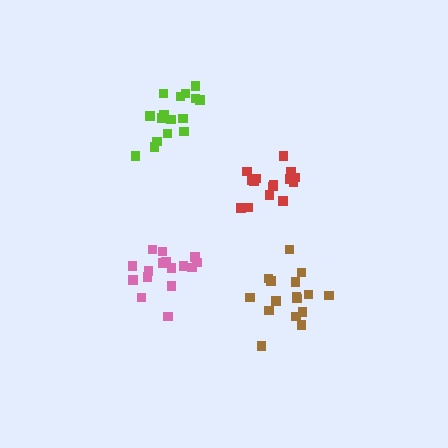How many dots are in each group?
Group 1: 16 dots, Group 2: 16 dots, Group 3: 15 dots, Group 4: 16 dots (63 total).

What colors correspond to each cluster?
The clusters are colored: pink, brown, red, lime.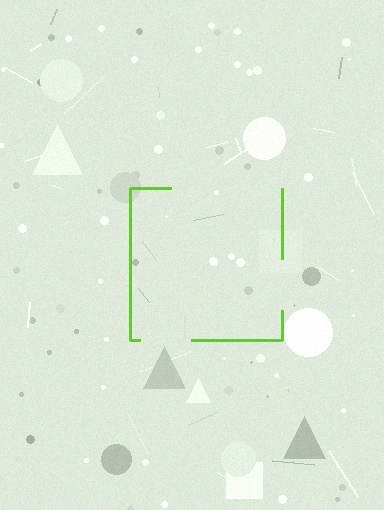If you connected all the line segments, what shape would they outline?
They would outline a square.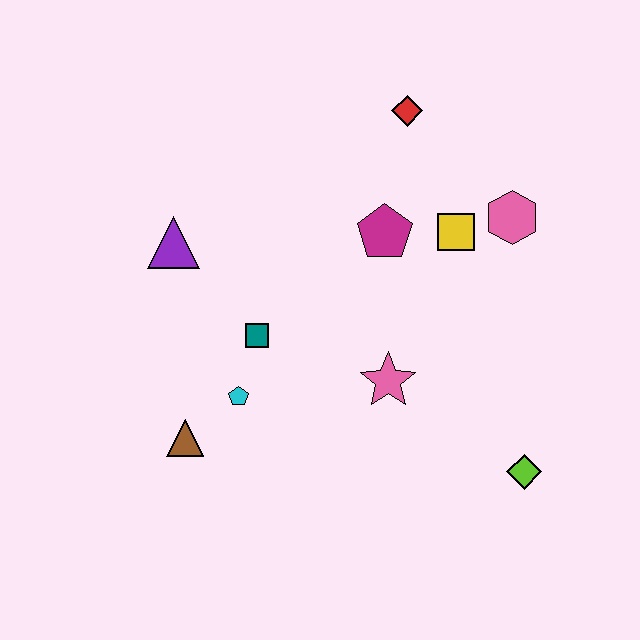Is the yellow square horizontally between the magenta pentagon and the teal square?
No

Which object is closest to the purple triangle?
The teal square is closest to the purple triangle.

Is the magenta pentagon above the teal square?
Yes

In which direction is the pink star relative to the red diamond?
The pink star is below the red diamond.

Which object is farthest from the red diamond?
The brown triangle is farthest from the red diamond.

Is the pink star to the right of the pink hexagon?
No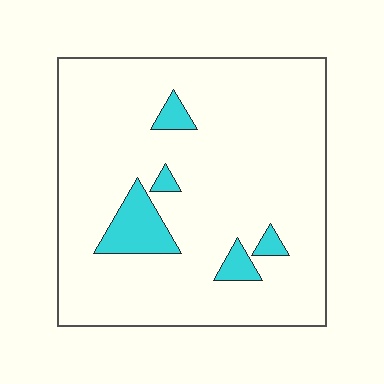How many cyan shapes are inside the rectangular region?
5.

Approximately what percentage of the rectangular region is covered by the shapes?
Approximately 10%.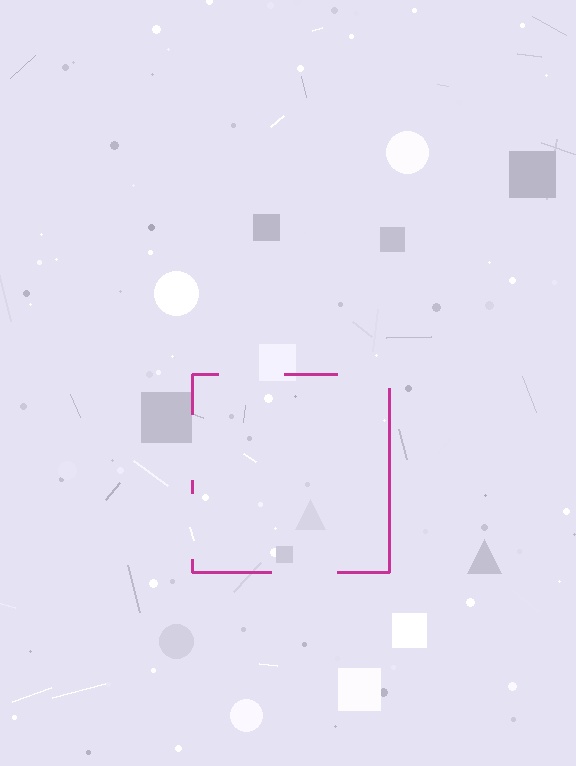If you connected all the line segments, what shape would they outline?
They would outline a square.